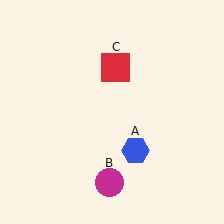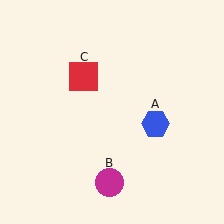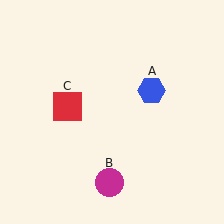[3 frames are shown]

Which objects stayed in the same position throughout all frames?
Magenta circle (object B) remained stationary.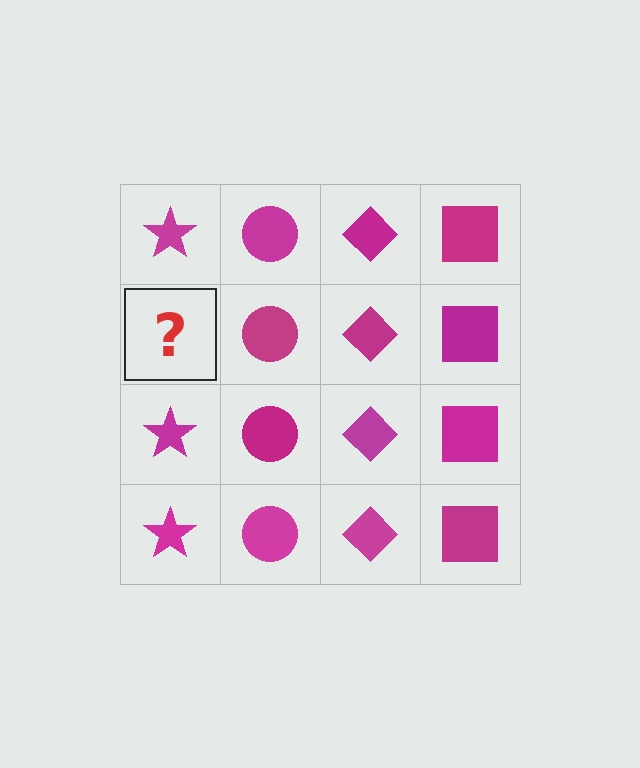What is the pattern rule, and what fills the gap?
The rule is that each column has a consistent shape. The gap should be filled with a magenta star.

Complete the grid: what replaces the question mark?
The question mark should be replaced with a magenta star.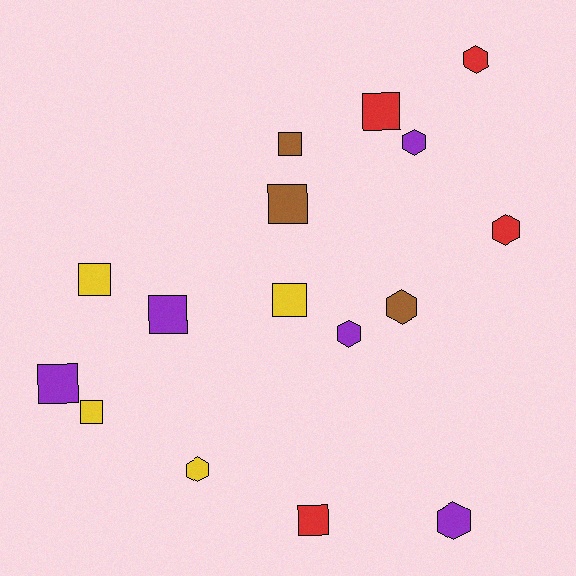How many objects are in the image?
There are 16 objects.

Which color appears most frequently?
Purple, with 5 objects.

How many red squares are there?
There are 2 red squares.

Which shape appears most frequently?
Square, with 9 objects.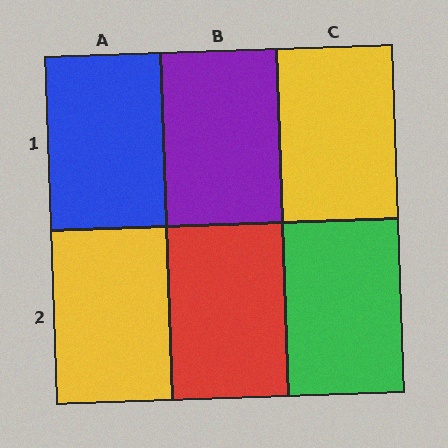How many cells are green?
1 cell is green.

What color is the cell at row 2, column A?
Yellow.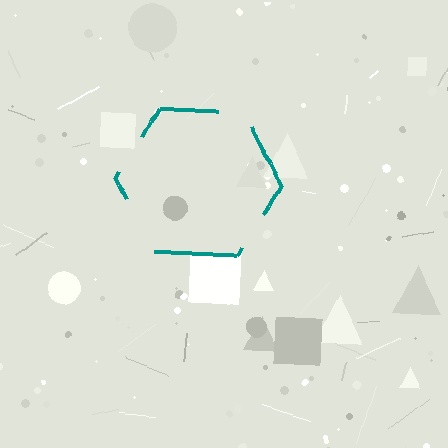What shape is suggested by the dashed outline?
The dashed outline suggests a hexagon.